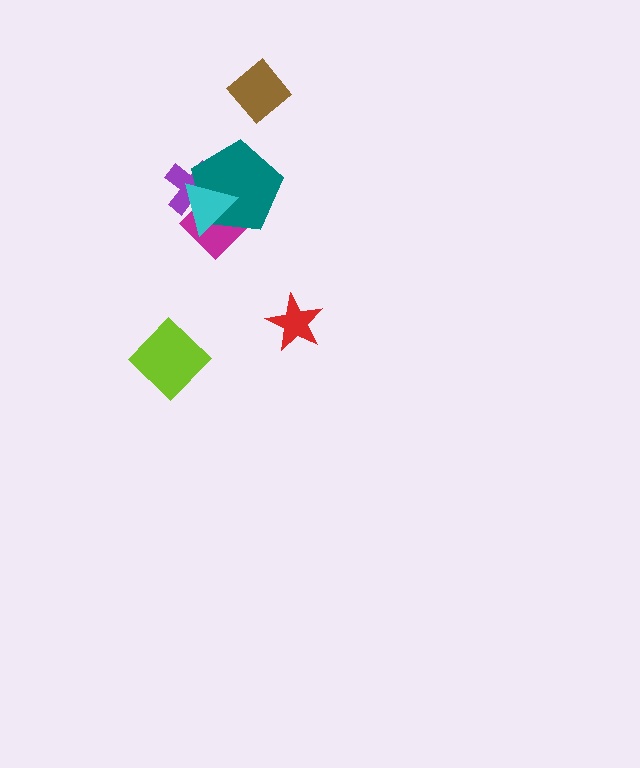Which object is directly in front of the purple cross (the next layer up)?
The magenta diamond is directly in front of the purple cross.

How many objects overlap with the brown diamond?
0 objects overlap with the brown diamond.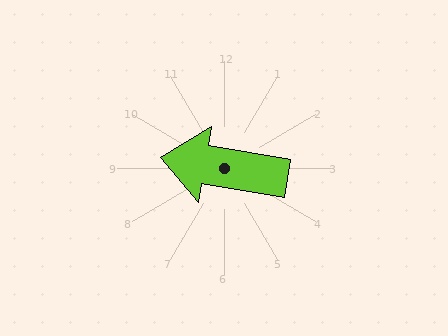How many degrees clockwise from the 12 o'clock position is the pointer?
Approximately 280 degrees.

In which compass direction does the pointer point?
West.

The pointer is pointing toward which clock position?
Roughly 9 o'clock.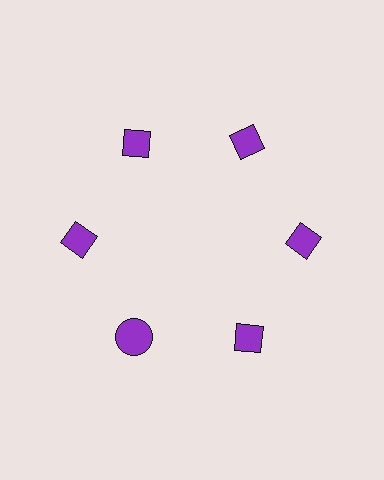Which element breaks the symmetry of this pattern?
The purple circle at roughly the 7 o'clock position breaks the symmetry. All other shapes are purple diamonds.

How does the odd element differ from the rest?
It has a different shape: circle instead of diamond.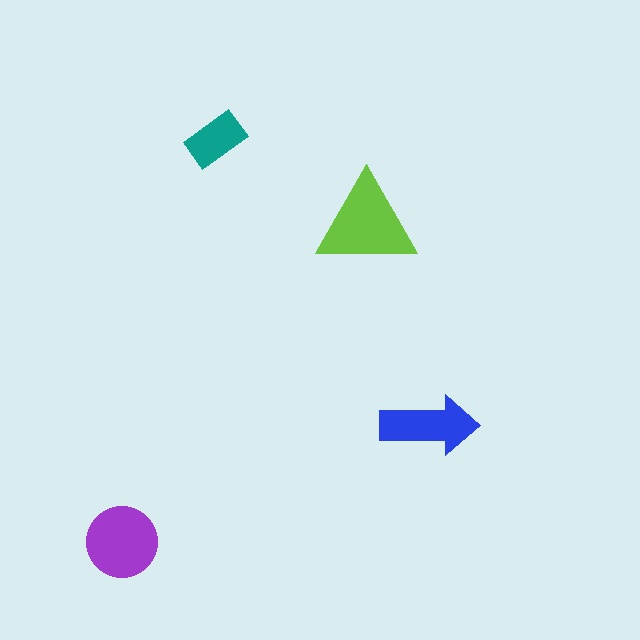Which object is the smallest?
The teal rectangle.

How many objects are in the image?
There are 4 objects in the image.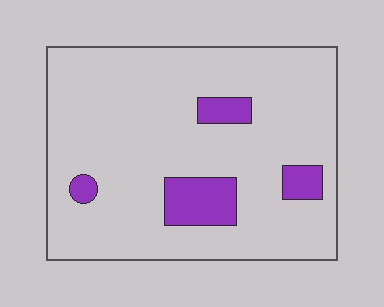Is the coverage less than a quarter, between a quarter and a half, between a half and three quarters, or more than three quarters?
Less than a quarter.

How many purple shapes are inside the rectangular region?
4.